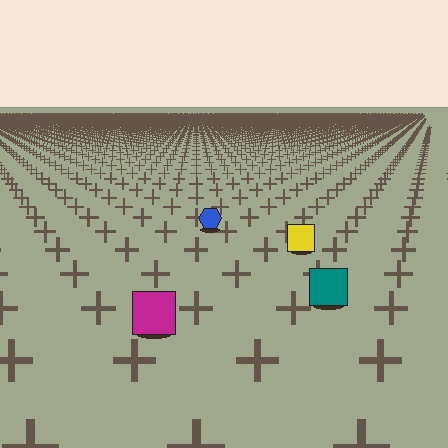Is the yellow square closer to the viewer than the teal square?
No. The teal square is closer — you can tell from the texture gradient: the ground texture is coarser near it.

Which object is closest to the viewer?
The magenta square is closest. The texture marks near it are larger and more spread out.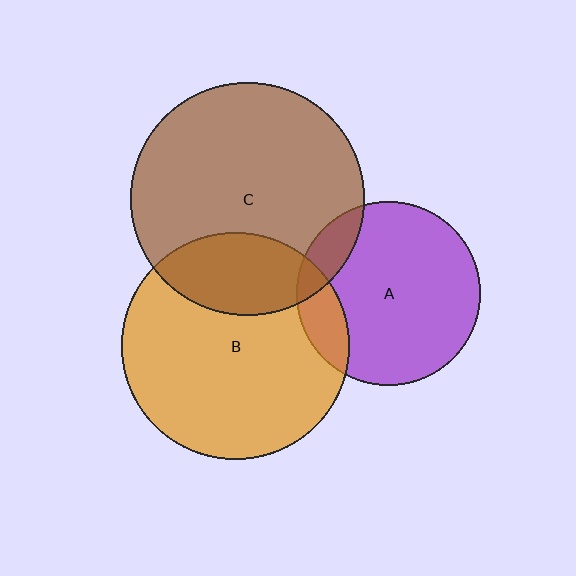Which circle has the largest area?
Circle C (brown).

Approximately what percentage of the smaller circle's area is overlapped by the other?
Approximately 10%.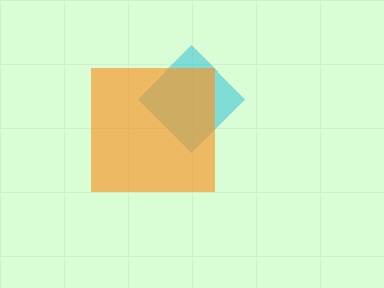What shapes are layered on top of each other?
The layered shapes are: a cyan diamond, an orange square.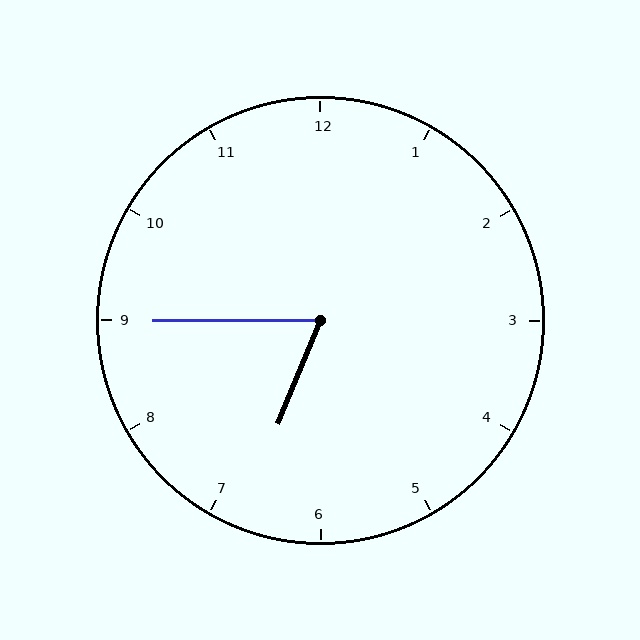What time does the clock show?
6:45.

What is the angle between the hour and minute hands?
Approximately 68 degrees.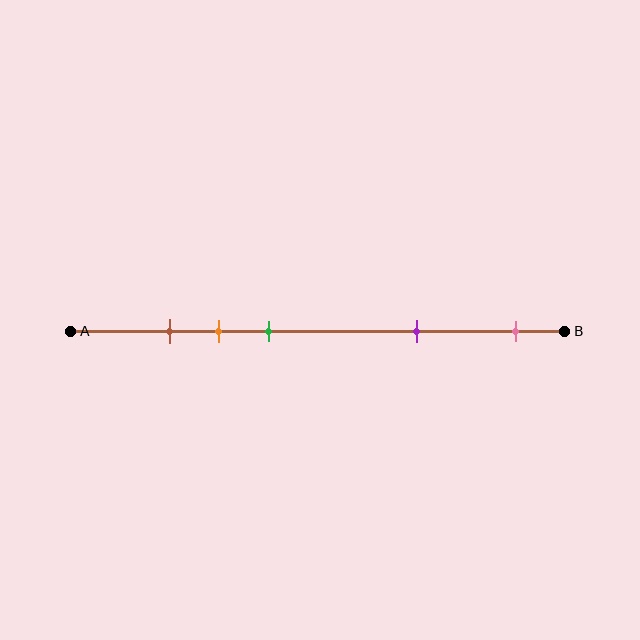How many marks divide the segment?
There are 5 marks dividing the segment.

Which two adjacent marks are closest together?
The brown and orange marks are the closest adjacent pair.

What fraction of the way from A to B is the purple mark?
The purple mark is approximately 70% (0.7) of the way from A to B.